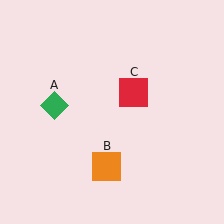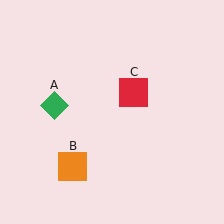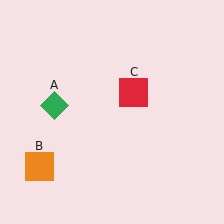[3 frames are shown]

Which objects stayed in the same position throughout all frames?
Green diamond (object A) and red square (object C) remained stationary.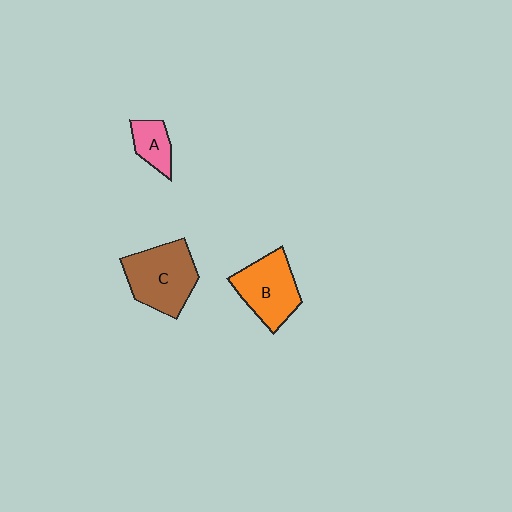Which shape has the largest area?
Shape C (brown).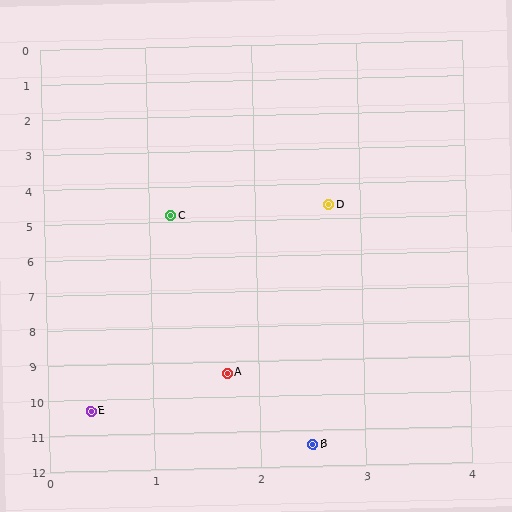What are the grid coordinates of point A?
Point A is at approximately (1.7, 9.3).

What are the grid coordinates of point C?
Point C is at approximately (1.2, 4.8).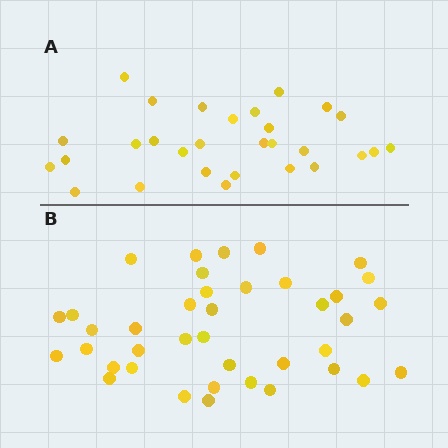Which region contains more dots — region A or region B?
Region B (the bottom region) has more dots.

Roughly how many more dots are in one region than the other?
Region B has roughly 10 or so more dots than region A.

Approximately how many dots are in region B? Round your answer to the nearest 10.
About 40 dots. (The exact count is 39, which rounds to 40.)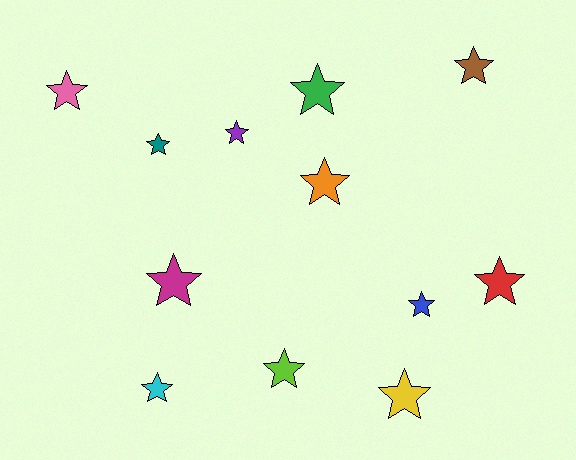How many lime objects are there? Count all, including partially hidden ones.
There is 1 lime object.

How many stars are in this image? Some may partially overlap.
There are 12 stars.